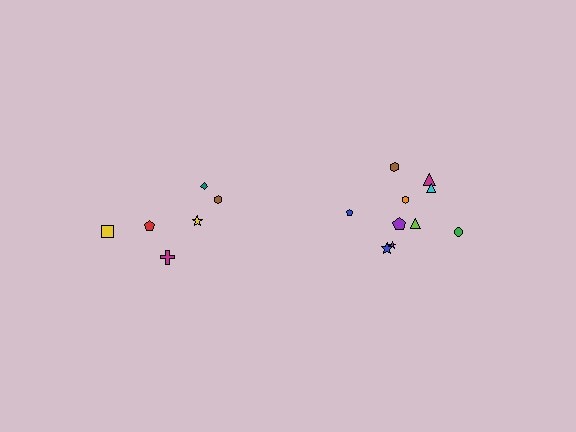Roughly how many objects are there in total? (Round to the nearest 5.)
Roughly 15 objects in total.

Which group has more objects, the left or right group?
The right group.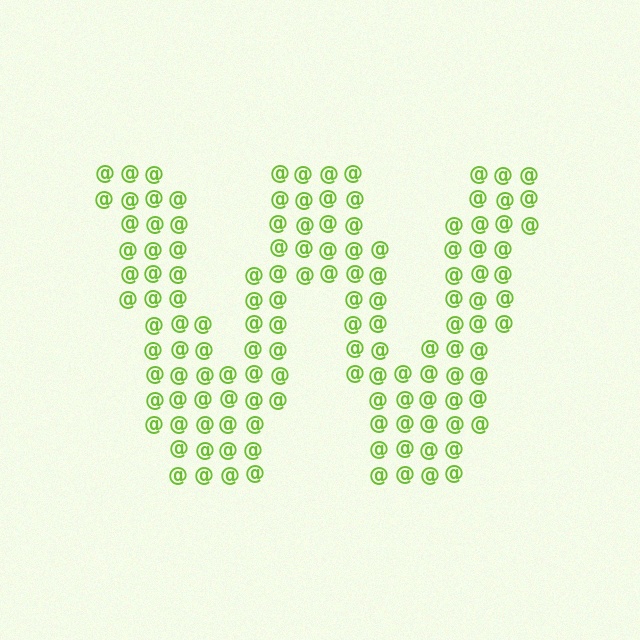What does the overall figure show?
The overall figure shows the letter W.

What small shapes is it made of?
It is made of small at signs.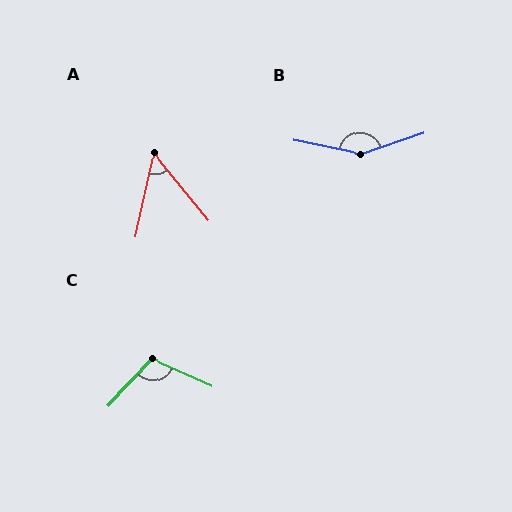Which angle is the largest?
B, at approximately 150 degrees.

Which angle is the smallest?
A, at approximately 52 degrees.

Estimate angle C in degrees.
Approximately 110 degrees.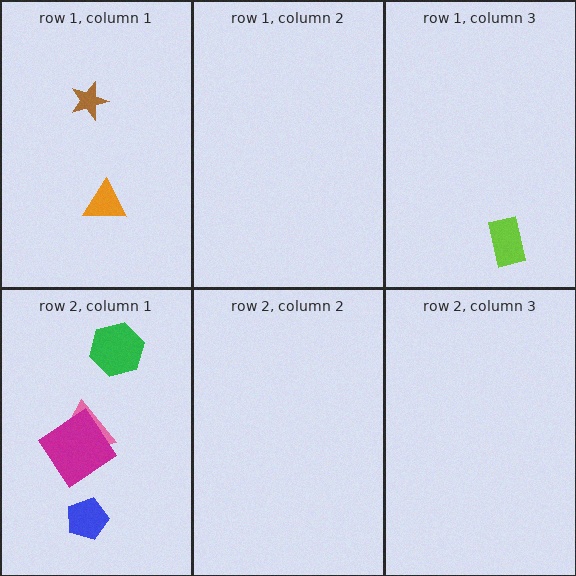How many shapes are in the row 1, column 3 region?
1.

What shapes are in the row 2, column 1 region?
The blue pentagon, the green hexagon, the pink trapezoid, the magenta diamond.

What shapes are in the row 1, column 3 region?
The lime rectangle.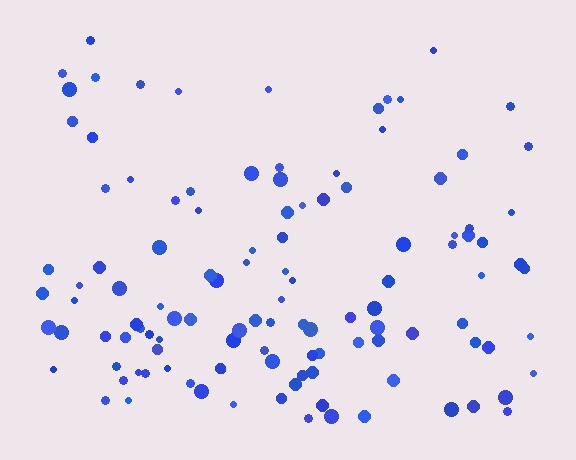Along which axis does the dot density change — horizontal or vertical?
Vertical.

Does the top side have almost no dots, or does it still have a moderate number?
Still a moderate number, just noticeably fewer than the bottom.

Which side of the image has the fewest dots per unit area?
The top.